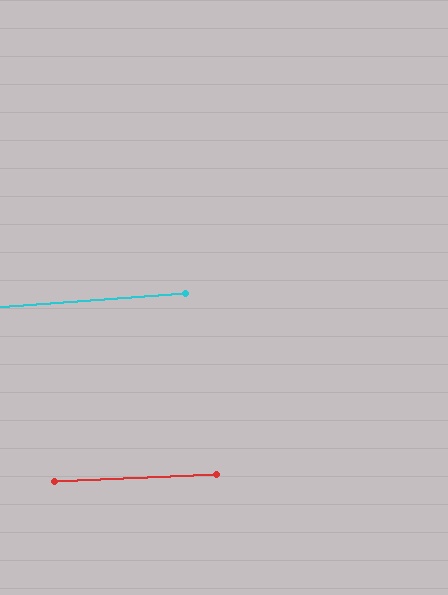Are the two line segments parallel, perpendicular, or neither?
Parallel — their directions differ by only 1.7°.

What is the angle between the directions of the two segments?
Approximately 2 degrees.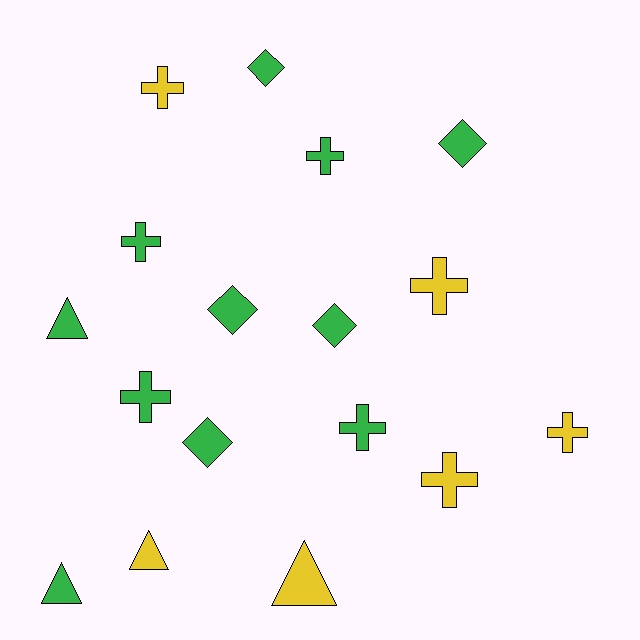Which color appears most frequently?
Green, with 11 objects.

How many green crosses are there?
There are 4 green crosses.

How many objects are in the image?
There are 17 objects.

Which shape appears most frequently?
Cross, with 8 objects.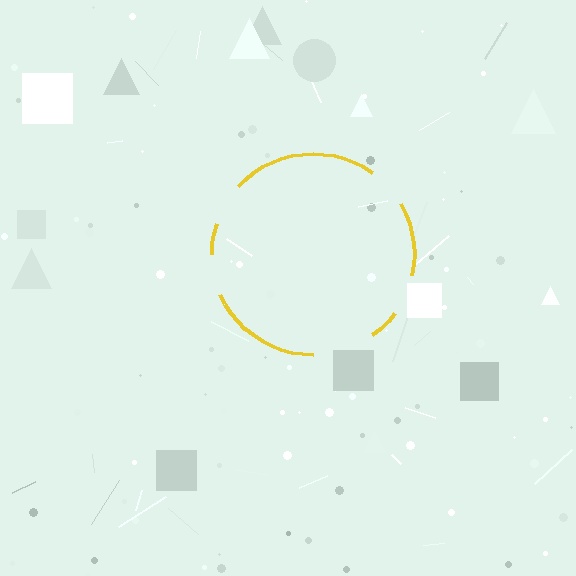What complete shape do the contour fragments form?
The contour fragments form a circle.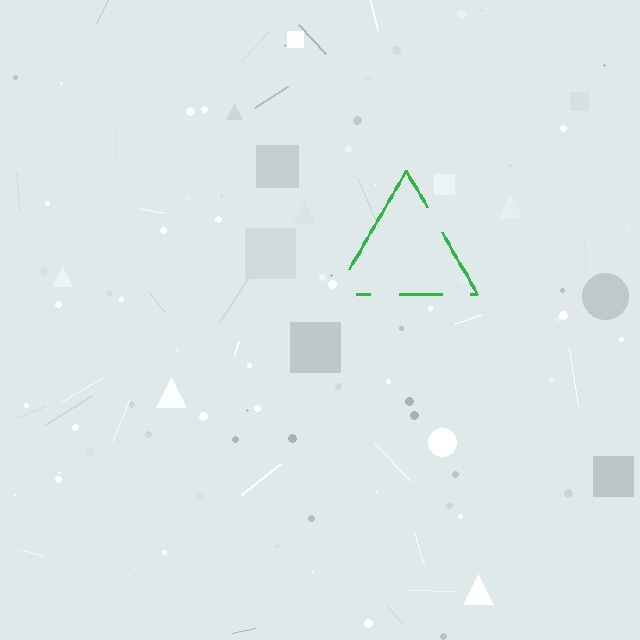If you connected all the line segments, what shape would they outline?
They would outline a triangle.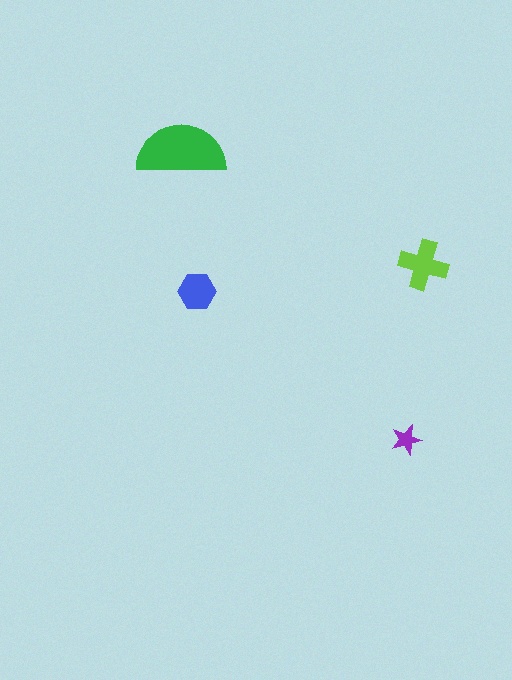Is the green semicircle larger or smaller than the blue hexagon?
Larger.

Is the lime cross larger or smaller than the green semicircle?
Smaller.